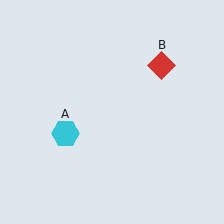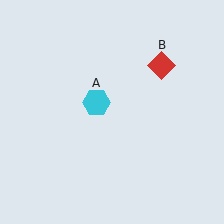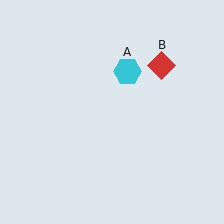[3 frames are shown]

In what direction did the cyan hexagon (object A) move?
The cyan hexagon (object A) moved up and to the right.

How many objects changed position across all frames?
1 object changed position: cyan hexagon (object A).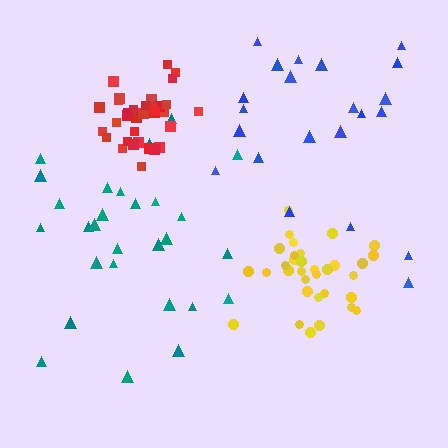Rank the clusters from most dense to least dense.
red, yellow, teal, blue.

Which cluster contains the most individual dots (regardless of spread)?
Red (34).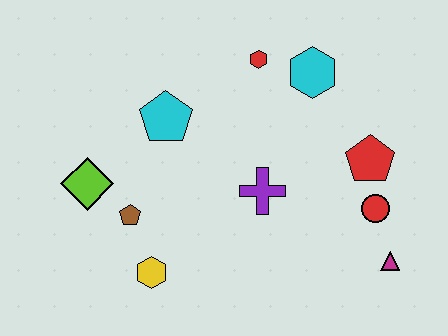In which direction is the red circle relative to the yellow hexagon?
The red circle is to the right of the yellow hexagon.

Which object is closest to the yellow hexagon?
The brown pentagon is closest to the yellow hexagon.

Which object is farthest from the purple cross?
The lime diamond is farthest from the purple cross.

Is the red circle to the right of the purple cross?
Yes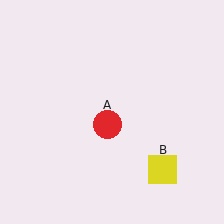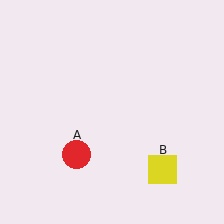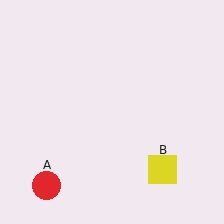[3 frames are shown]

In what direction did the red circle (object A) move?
The red circle (object A) moved down and to the left.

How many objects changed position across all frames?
1 object changed position: red circle (object A).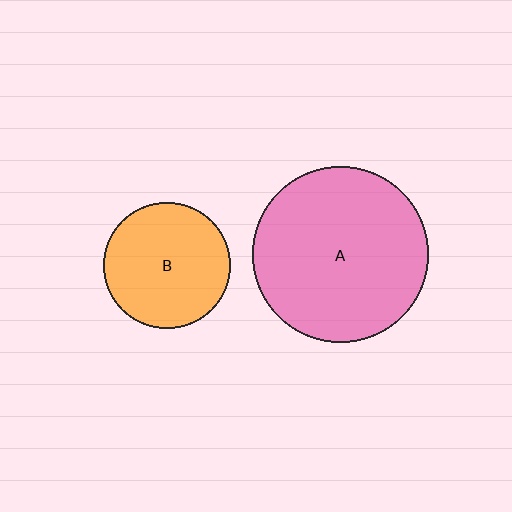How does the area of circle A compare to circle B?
Approximately 1.9 times.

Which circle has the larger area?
Circle A (pink).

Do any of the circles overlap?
No, none of the circles overlap.